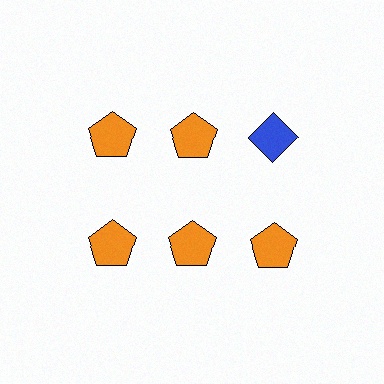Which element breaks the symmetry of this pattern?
The blue diamond in the top row, center column breaks the symmetry. All other shapes are orange pentagons.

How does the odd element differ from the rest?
It differs in both color (blue instead of orange) and shape (diamond instead of pentagon).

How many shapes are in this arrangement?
There are 6 shapes arranged in a grid pattern.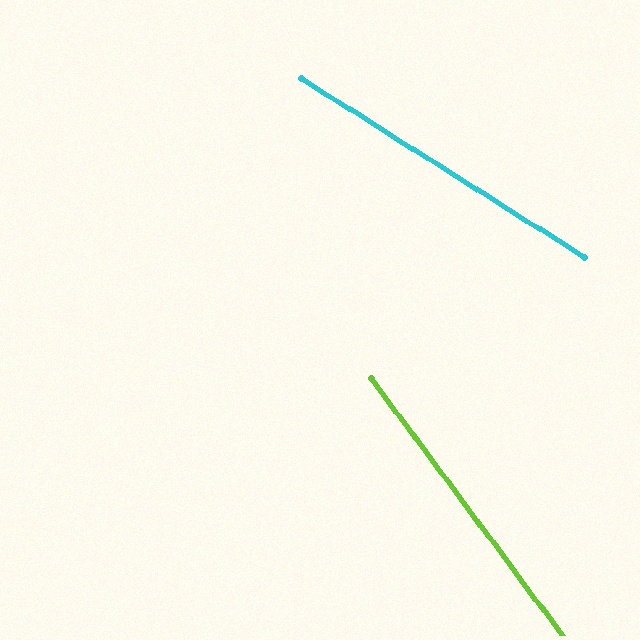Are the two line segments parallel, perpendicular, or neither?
Neither parallel nor perpendicular — they differ by about 21°.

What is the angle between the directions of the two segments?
Approximately 21 degrees.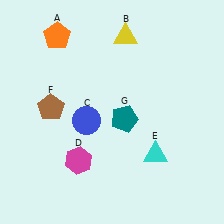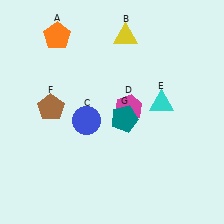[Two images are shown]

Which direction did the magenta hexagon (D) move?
The magenta hexagon (D) moved up.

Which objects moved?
The objects that moved are: the magenta hexagon (D), the cyan triangle (E).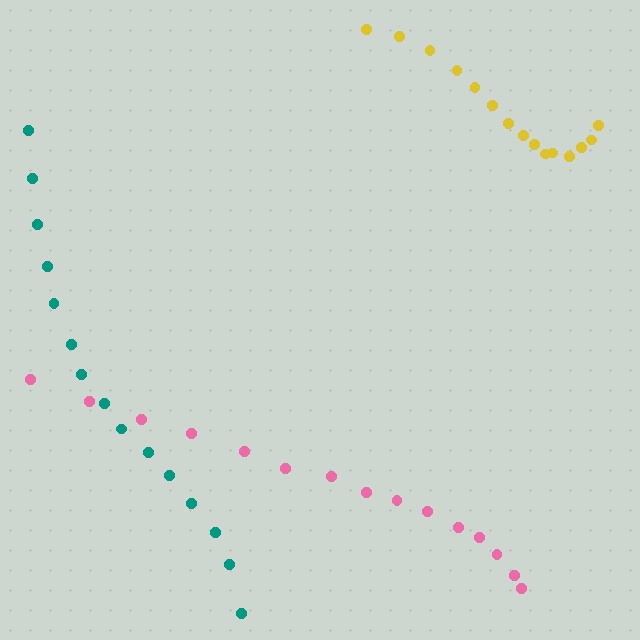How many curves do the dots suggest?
There are 3 distinct paths.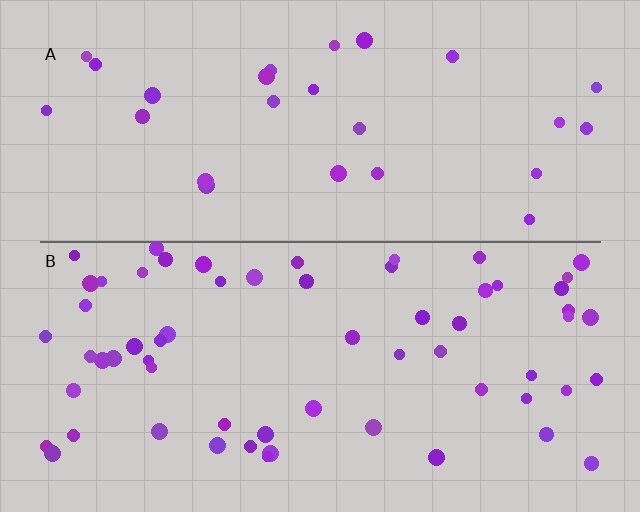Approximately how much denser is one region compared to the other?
Approximately 2.3× — region B over region A.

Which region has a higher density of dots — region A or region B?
B (the bottom).